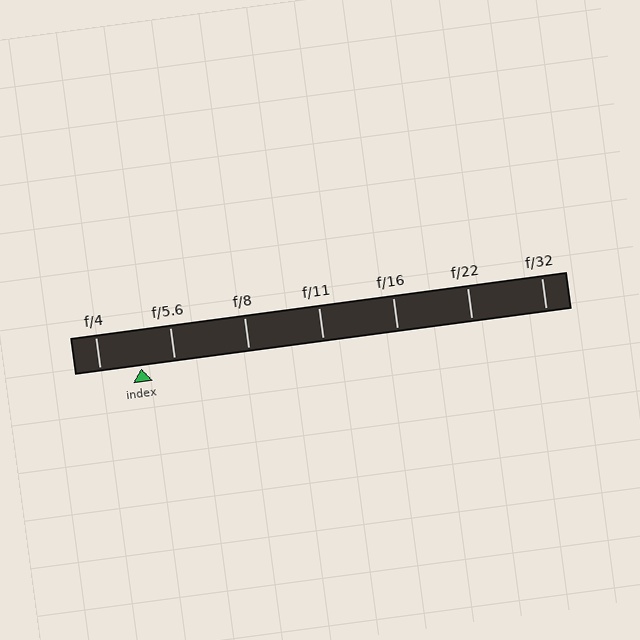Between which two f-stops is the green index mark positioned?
The index mark is between f/4 and f/5.6.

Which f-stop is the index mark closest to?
The index mark is closest to f/5.6.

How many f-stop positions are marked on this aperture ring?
There are 7 f-stop positions marked.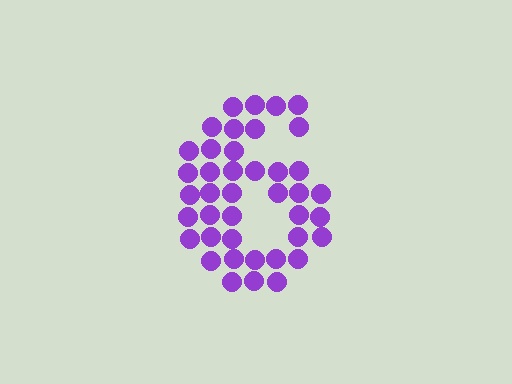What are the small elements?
The small elements are circles.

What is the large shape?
The large shape is the digit 6.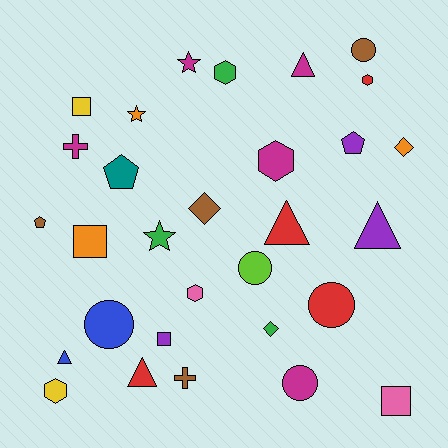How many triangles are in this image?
There are 5 triangles.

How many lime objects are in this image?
There is 1 lime object.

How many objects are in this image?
There are 30 objects.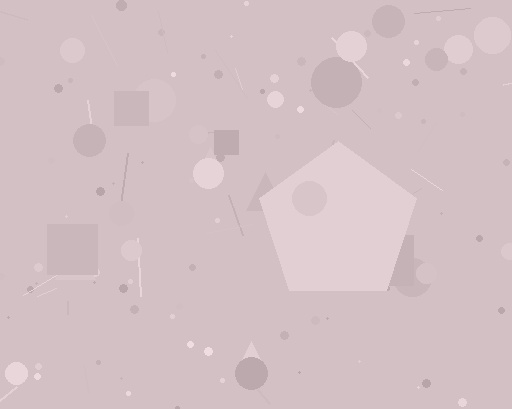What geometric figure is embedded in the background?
A pentagon is embedded in the background.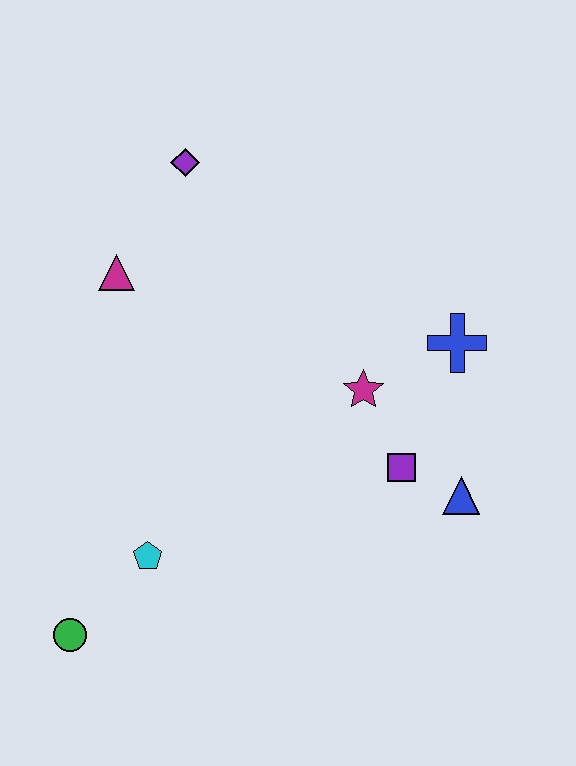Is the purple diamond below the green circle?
No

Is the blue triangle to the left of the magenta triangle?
No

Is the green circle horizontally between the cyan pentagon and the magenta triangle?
No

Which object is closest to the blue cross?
The magenta star is closest to the blue cross.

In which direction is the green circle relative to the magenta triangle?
The green circle is below the magenta triangle.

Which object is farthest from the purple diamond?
The green circle is farthest from the purple diamond.